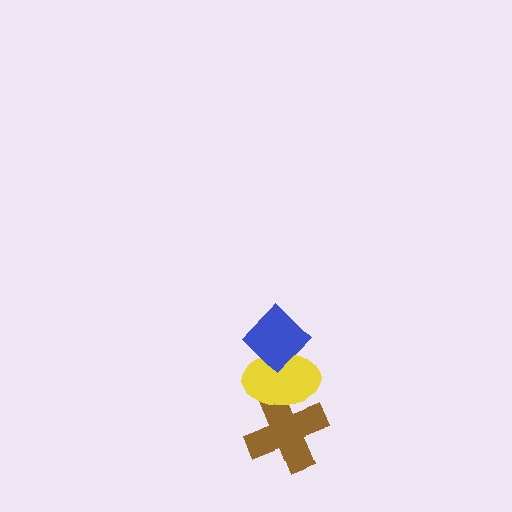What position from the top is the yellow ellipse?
The yellow ellipse is 2nd from the top.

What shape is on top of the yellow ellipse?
The blue diamond is on top of the yellow ellipse.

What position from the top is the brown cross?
The brown cross is 3rd from the top.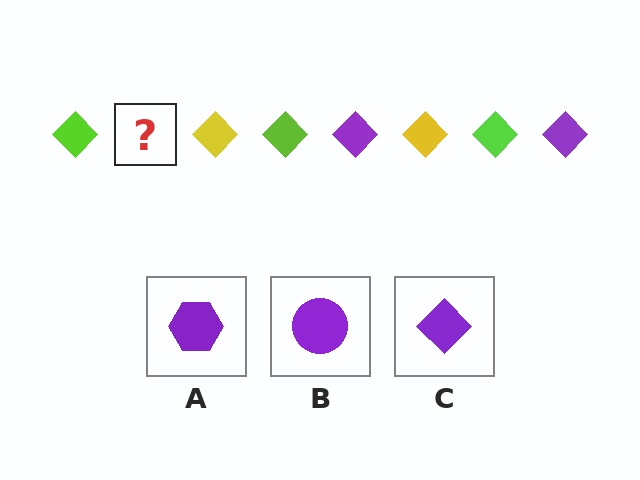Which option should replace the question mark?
Option C.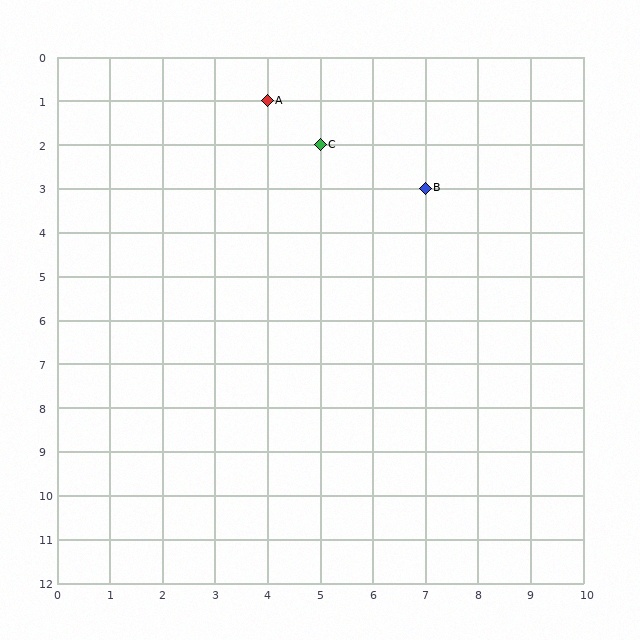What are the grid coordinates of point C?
Point C is at grid coordinates (5, 2).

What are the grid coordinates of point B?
Point B is at grid coordinates (7, 3).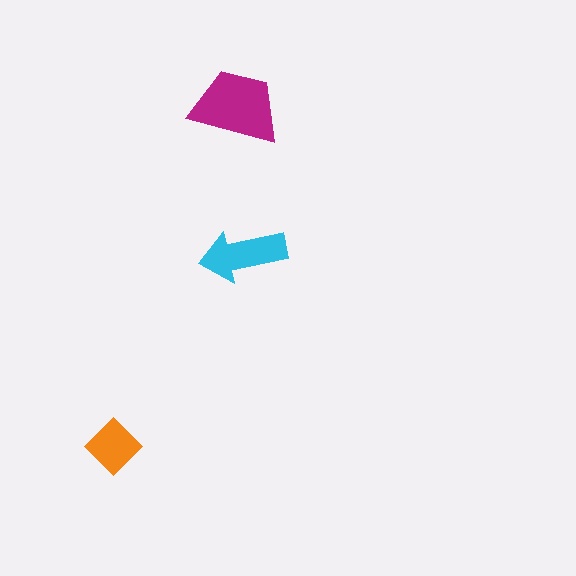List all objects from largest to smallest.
The magenta trapezoid, the cyan arrow, the orange diamond.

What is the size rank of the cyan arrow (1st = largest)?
2nd.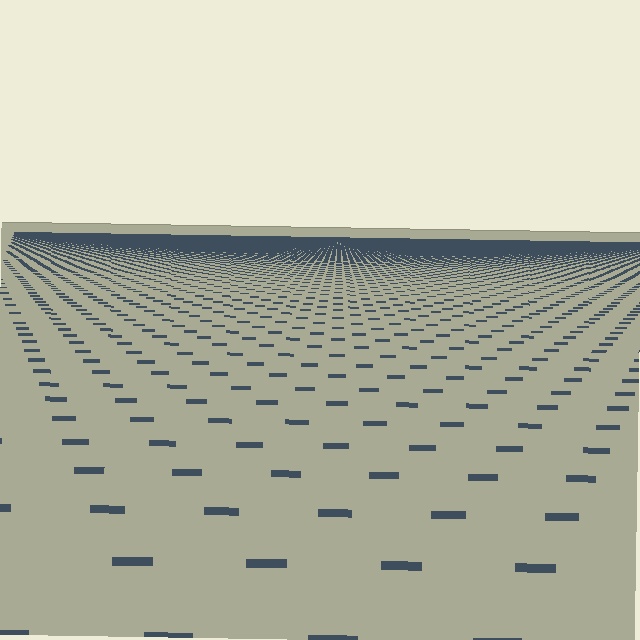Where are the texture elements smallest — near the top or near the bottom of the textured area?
Near the top.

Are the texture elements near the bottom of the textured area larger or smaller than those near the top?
Larger. Near the bottom, elements are closer to the viewer and appear at a bigger on-screen size.